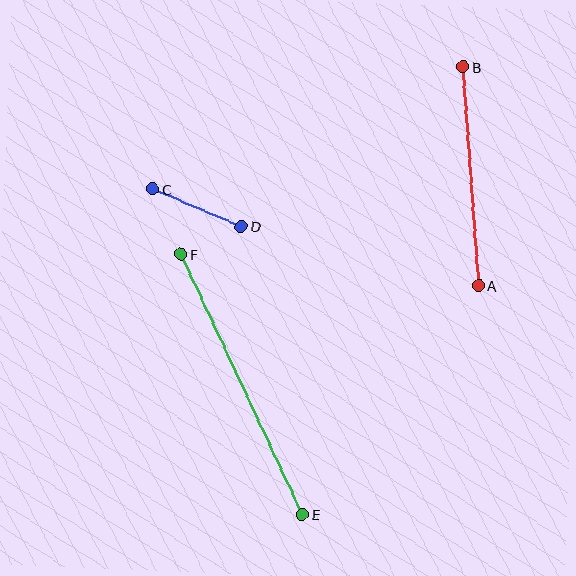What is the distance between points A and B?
The distance is approximately 219 pixels.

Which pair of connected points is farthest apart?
Points E and F are farthest apart.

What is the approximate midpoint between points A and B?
The midpoint is at approximately (471, 176) pixels.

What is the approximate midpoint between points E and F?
The midpoint is at approximately (242, 384) pixels.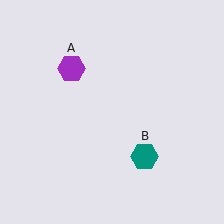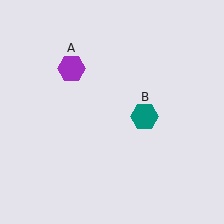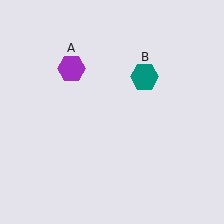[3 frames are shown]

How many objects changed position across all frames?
1 object changed position: teal hexagon (object B).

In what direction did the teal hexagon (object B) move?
The teal hexagon (object B) moved up.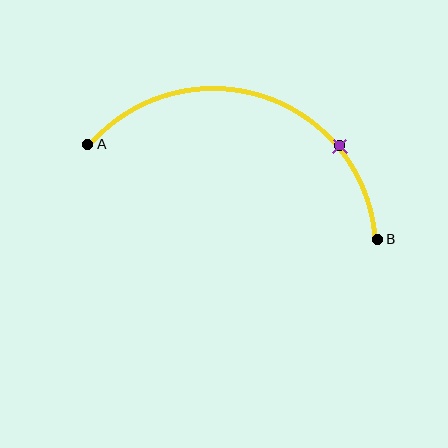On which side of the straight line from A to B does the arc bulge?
The arc bulges above the straight line connecting A and B.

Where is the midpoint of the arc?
The arc midpoint is the point on the curve farthest from the straight line joining A and B. It sits above that line.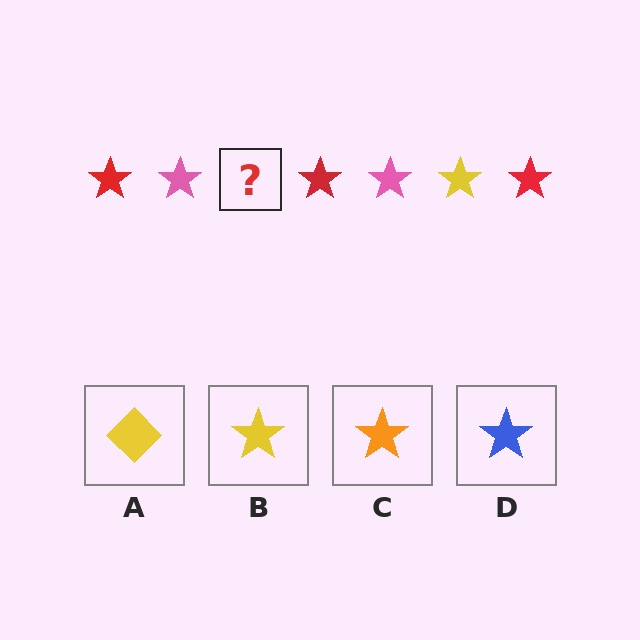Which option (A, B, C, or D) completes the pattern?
B.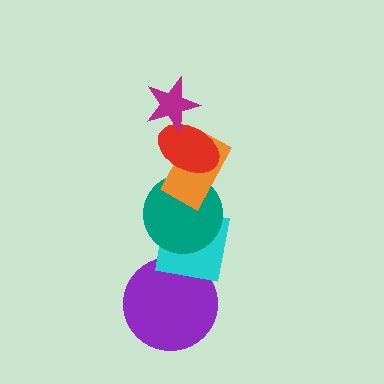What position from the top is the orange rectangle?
The orange rectangle is 3rd from the top.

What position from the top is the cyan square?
The cyan square is 5th from the top.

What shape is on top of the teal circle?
The orange rectangle is on top of the teal circle.